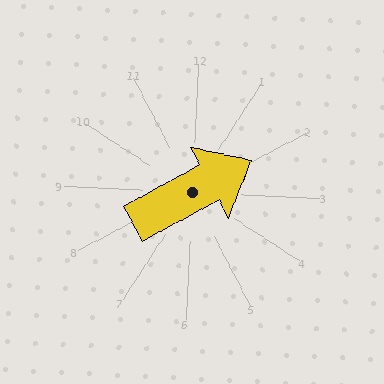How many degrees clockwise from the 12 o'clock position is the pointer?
Approximately 59 degrees.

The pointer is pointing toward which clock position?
Roughly 2 o'clock.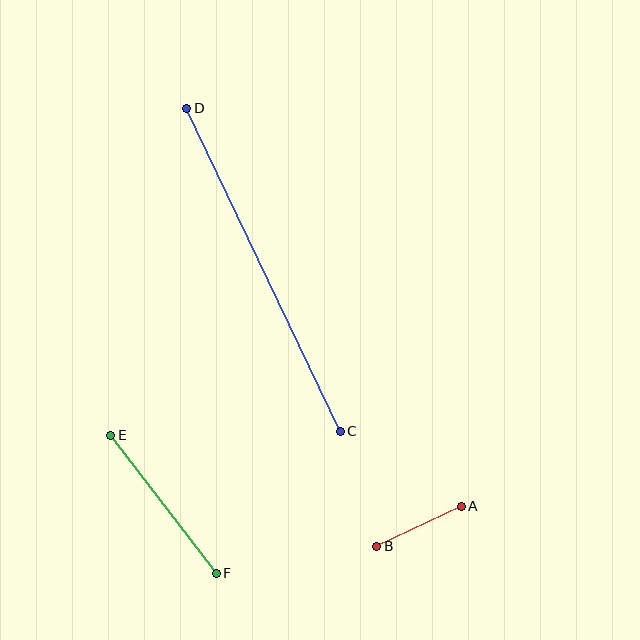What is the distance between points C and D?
The distance is approximately 357 pixels.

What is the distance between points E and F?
The distance is approximately 174 pixels.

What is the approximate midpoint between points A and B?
The midpoint is at approximately (419, 526) pixels.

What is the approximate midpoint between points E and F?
The midpoint is at approximately (163, 504) pixels.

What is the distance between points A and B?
The distance is approximately 94 pixels.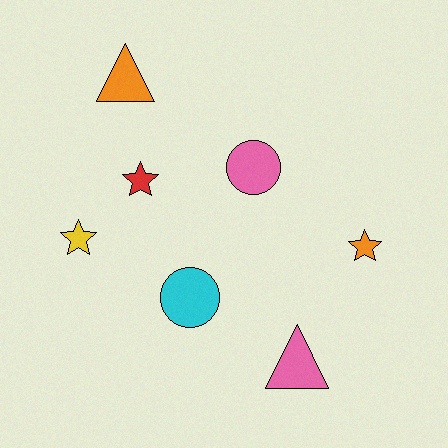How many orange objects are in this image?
There are 2 orange objects.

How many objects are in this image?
There are 7 objects.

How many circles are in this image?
There are 2 circles.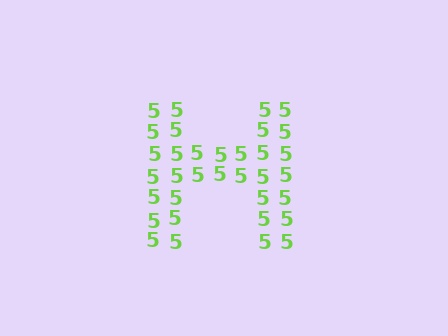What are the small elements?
The small elements are digit 5's.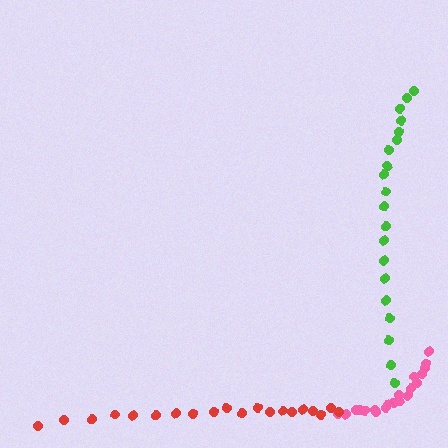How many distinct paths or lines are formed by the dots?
There are 3 distinct paths.